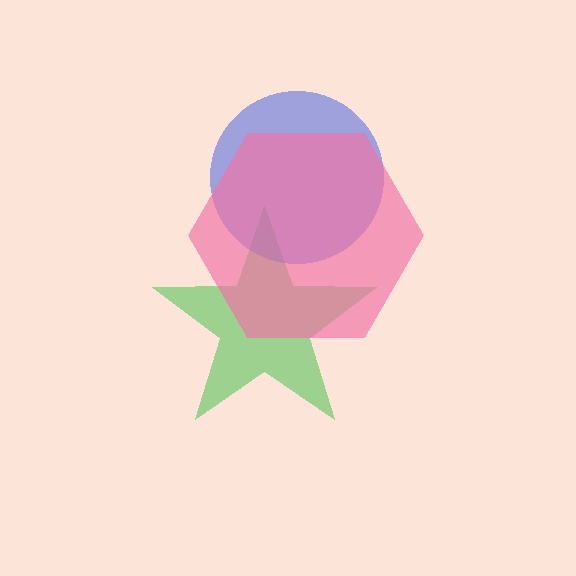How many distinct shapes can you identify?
There are 3 distinct shapes: a green star, a blue circle, a pink hexagon.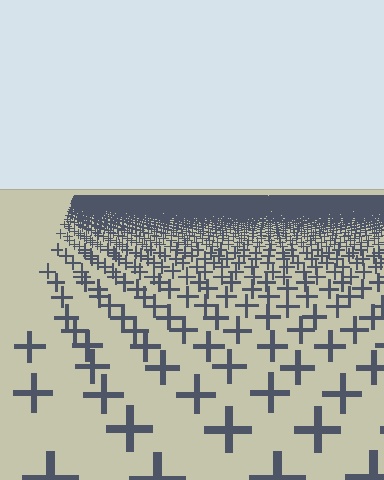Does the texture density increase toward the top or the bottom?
Density increases toward the top.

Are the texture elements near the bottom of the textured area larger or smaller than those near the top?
Larger. Near the bottom, elements are closer to the viewer and appear at a bigger on-screen size.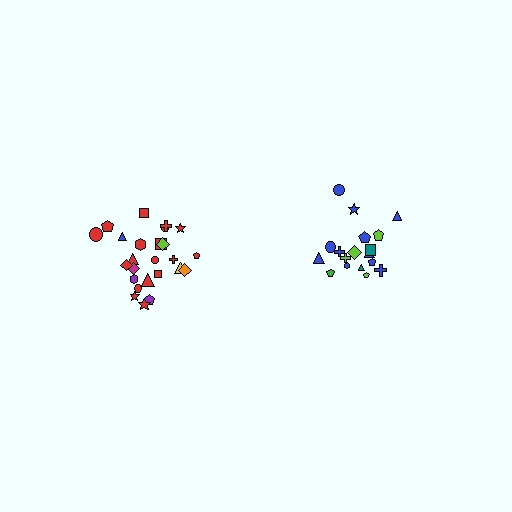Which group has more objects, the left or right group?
The left group.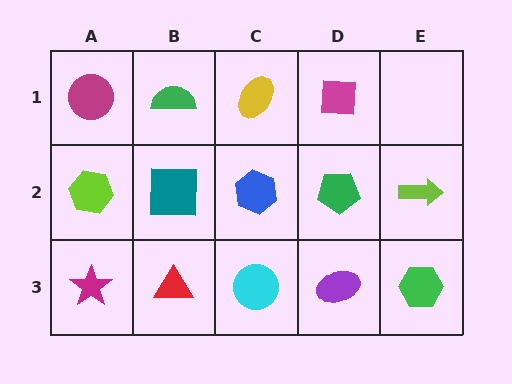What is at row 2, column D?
A green pentagon.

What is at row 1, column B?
A green semicircle.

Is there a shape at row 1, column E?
No, that cell is empty.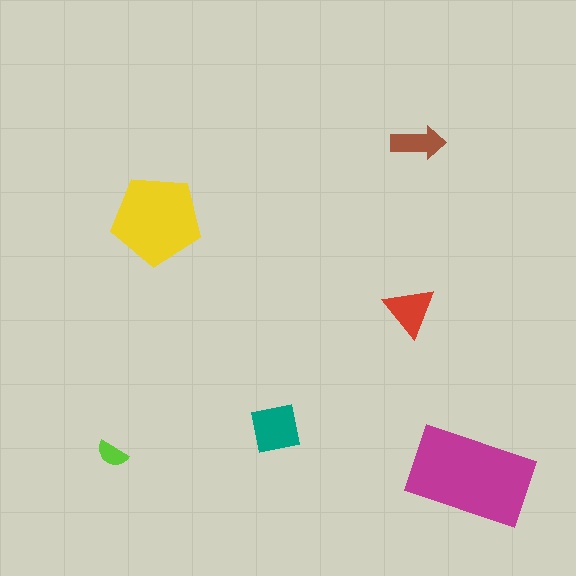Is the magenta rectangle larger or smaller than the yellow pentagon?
Larger.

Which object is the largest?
The magenta rectangle.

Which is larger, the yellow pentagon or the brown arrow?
The yellow pentagon.